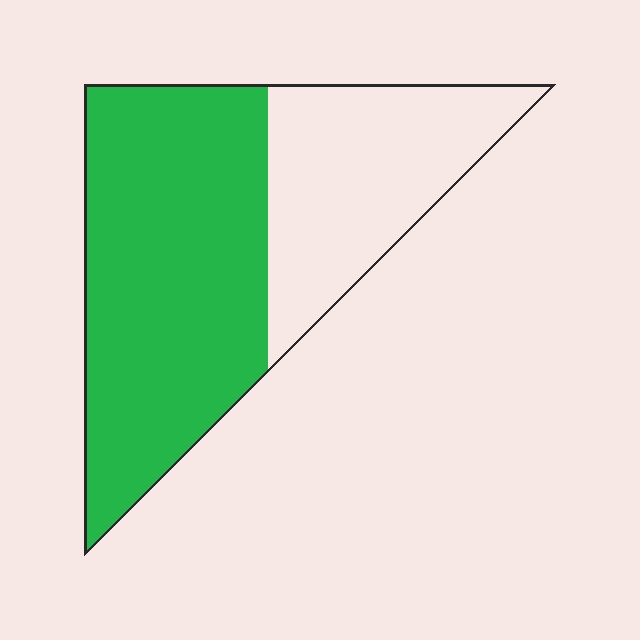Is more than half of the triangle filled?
Yes.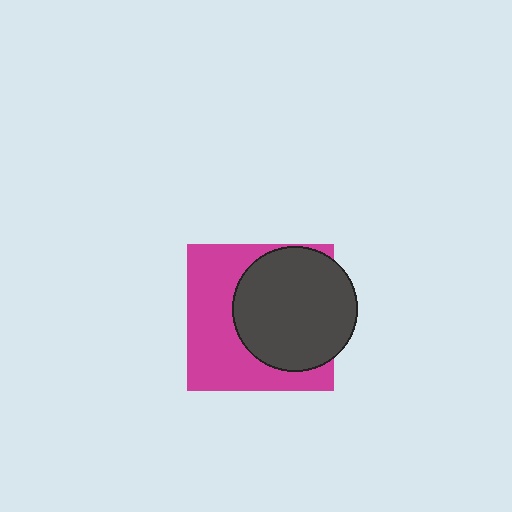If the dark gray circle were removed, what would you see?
You would see the complete magenta square.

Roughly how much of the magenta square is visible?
About half of it is visible (roughly 50%).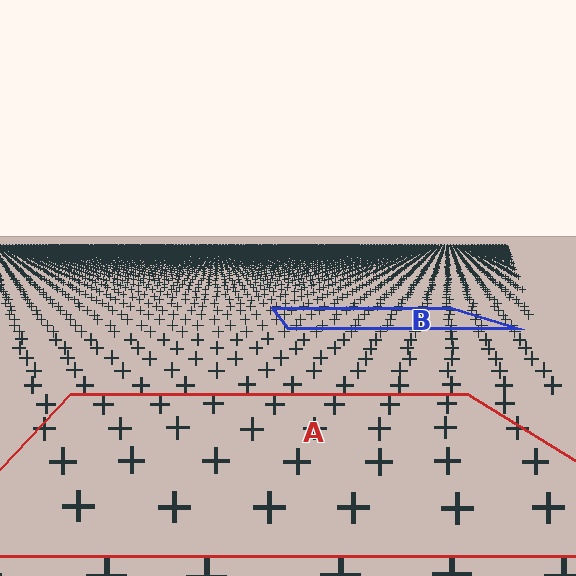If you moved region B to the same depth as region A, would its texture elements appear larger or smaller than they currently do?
They would appear larger. At a closer depth, the same texture elements are projected at a bigger on-screen size.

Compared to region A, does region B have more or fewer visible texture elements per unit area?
Region B has more texture elements per unit area — they are packed more densely because it is farther away.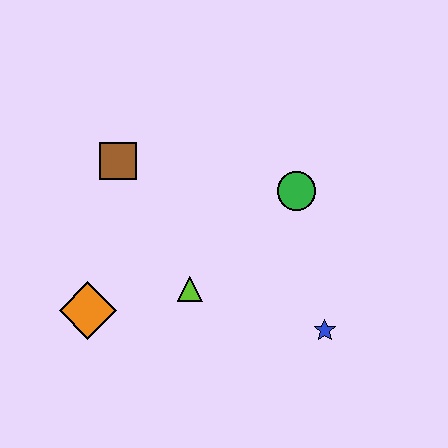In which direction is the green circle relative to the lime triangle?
The green circle is to the right of the lime triangle.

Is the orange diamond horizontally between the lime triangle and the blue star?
No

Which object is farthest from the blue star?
The brown square is farthest from the blue star.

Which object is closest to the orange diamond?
The lime triangle is closest to the orange diamond.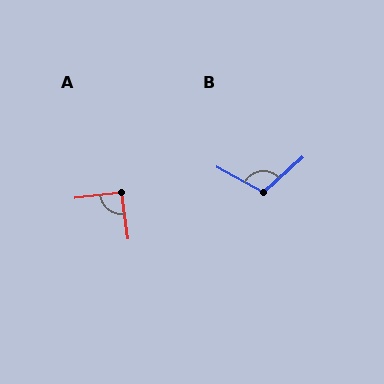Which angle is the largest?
B, at approximately 109 degrees.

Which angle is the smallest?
A, at approximately 91 degrees.